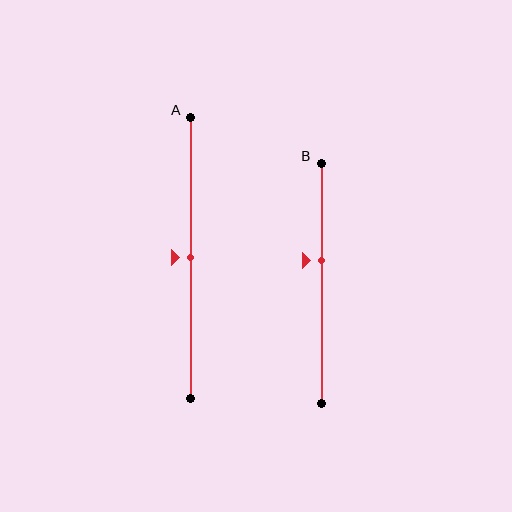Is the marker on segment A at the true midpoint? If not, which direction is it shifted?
Yes, the marker on segment A is at the true midpoint.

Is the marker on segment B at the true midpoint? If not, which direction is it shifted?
No, the marker on segment B is shifted upward by about 10% of the segment length.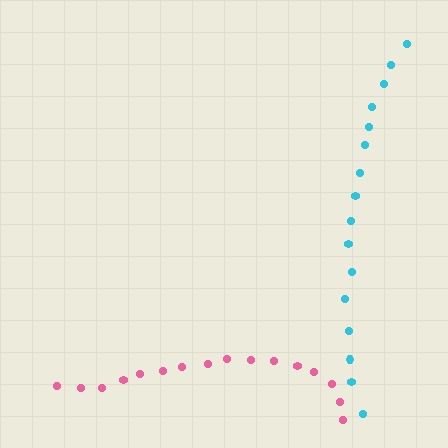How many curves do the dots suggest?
There are 2 distinct paths.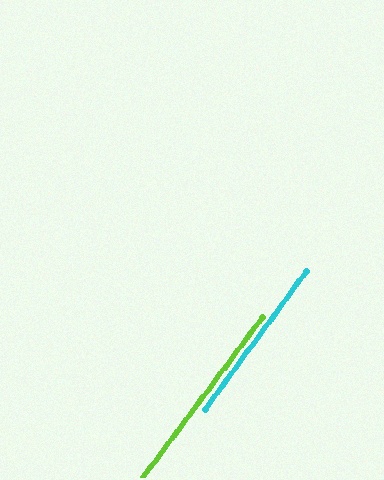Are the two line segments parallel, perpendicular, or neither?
Parallel — their directions differ by only 0.6°.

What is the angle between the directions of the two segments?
Approximately 1 degree.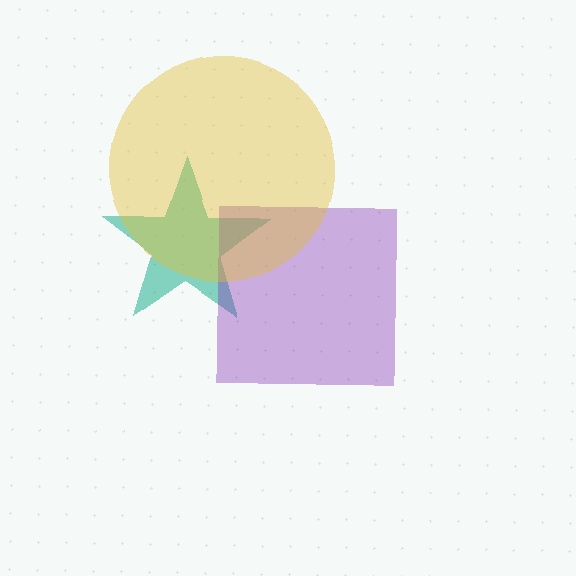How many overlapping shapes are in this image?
There are 3 overlapping shapes in the image.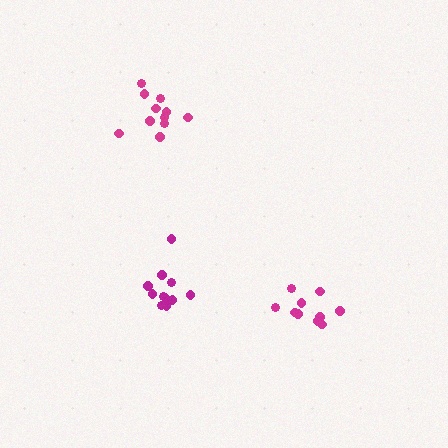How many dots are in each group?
Group 1: 12 dots, Group 2: 11 dots, Group 3: 10 dots (33 total).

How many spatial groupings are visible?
There are 3 spatial groupings.